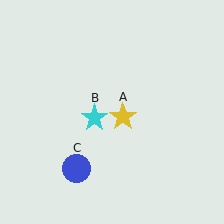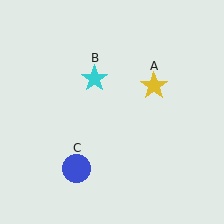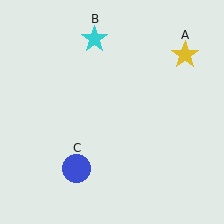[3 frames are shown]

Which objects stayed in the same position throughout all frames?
Blue circle (object C) remained stationary.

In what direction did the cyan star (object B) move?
The cyan star (object B) moved up.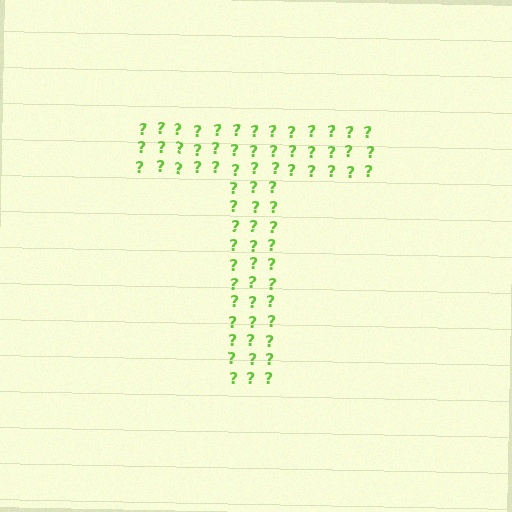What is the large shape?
The large shape is the letter T.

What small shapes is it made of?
It is made of small question marks.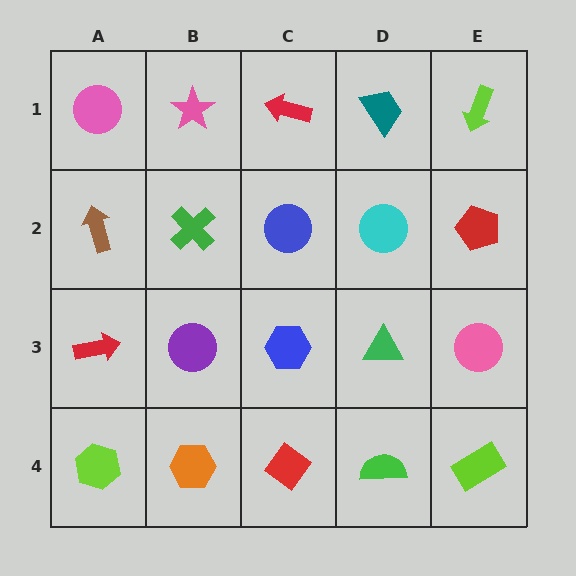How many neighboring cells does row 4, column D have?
3.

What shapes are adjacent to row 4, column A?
A red arrow (row 3, column A), an orange hexagon (row 4, column B).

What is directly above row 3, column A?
A brown arrow.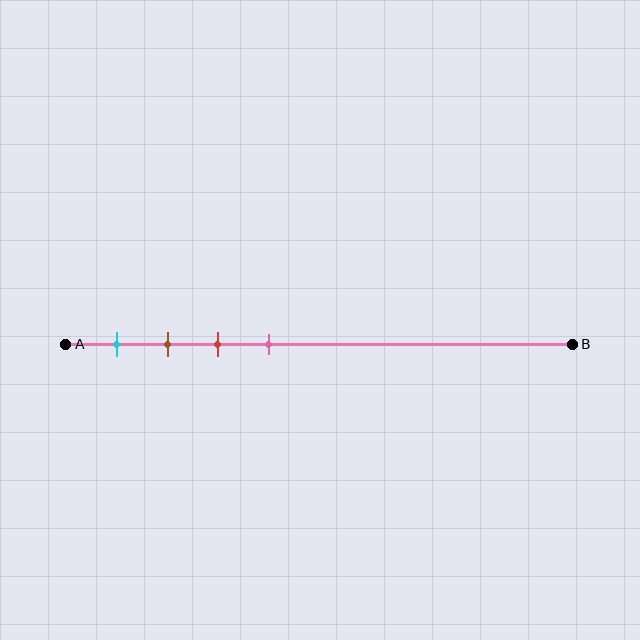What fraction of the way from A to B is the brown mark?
The brown mark is approximately 20% (0.2) of the way from A to B.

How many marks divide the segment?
There are 4 marks dividing the segment.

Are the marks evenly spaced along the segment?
Yes, the marks are approximately evenly spaced.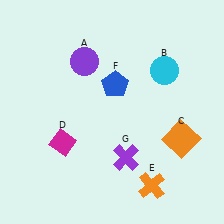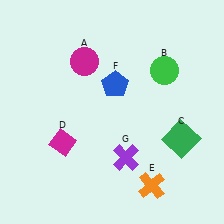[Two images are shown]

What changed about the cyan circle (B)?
In Image 1, B is cyan. In Image 2, it changed to green.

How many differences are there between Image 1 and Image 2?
There are 3 differences between the two images.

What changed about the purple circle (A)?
In Image 1, A is purple. In Image 2, it changed to magenta.